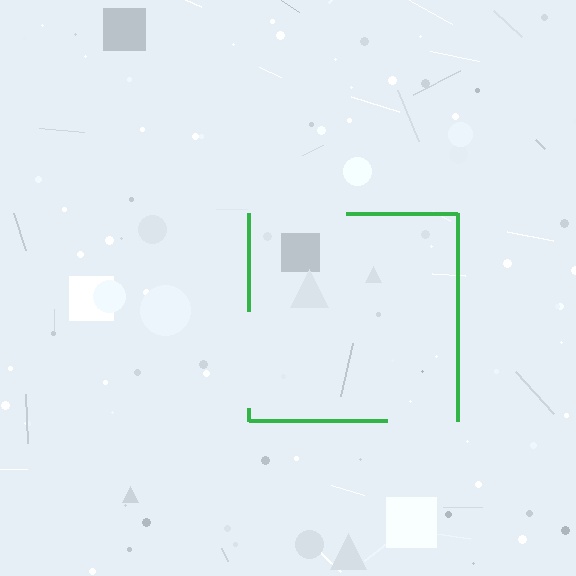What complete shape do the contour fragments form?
The contour fragments form a square.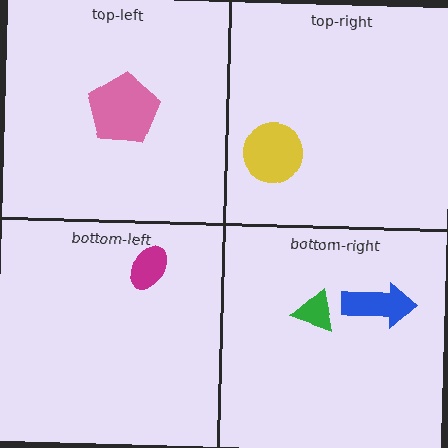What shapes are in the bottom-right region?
The green triangle, the blue arrow.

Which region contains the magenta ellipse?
The bottom-left region.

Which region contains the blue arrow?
The bottom-right region.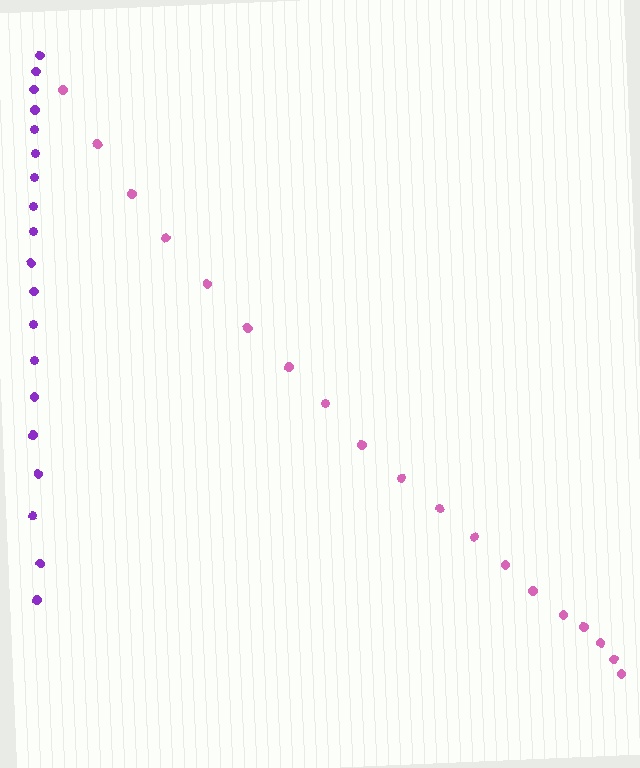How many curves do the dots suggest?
There are 2 distinct paths.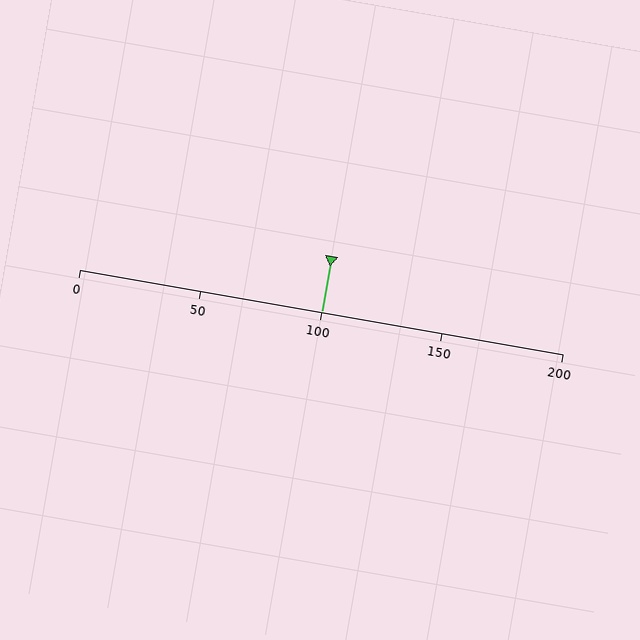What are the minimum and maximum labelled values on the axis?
The axis runs from 0 to 200.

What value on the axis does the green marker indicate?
The marker indicates approximately 100.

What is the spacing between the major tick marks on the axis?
The major ticks are spaced 50 apart.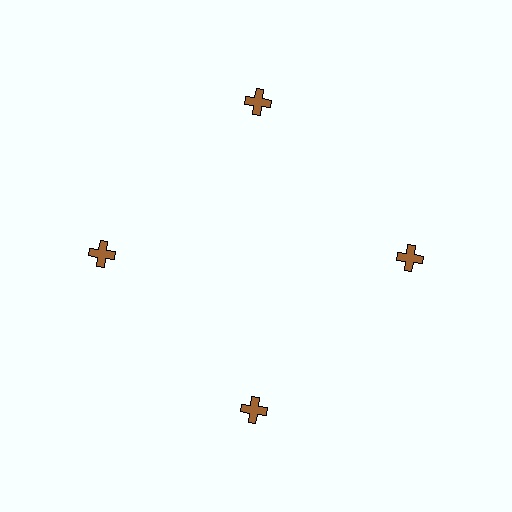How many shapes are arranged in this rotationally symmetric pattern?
There are 4 shapes, arranged in 4 groups of 1.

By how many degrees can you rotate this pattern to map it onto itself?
The pattern maps onto itself every 90 degrees of rotation.